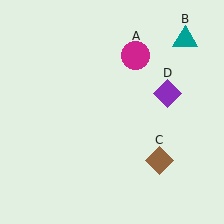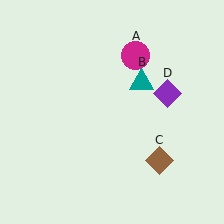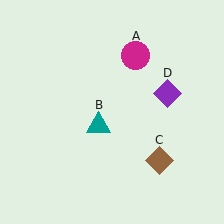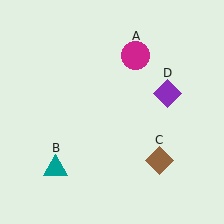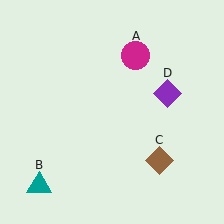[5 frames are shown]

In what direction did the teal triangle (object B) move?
The teal triangle (object B) moved down and to the left.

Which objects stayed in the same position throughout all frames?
Magenta circle (object A) and brown diamond (object C) and purple diamond (object D) remained stationary.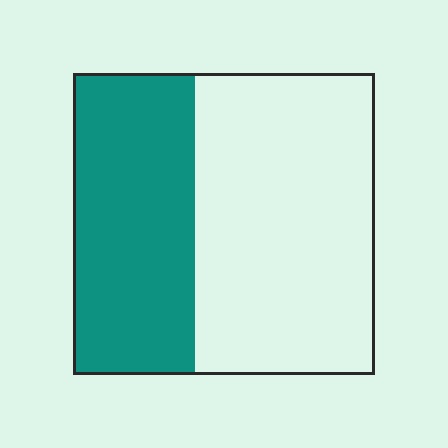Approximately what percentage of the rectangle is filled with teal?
Approximately 40%.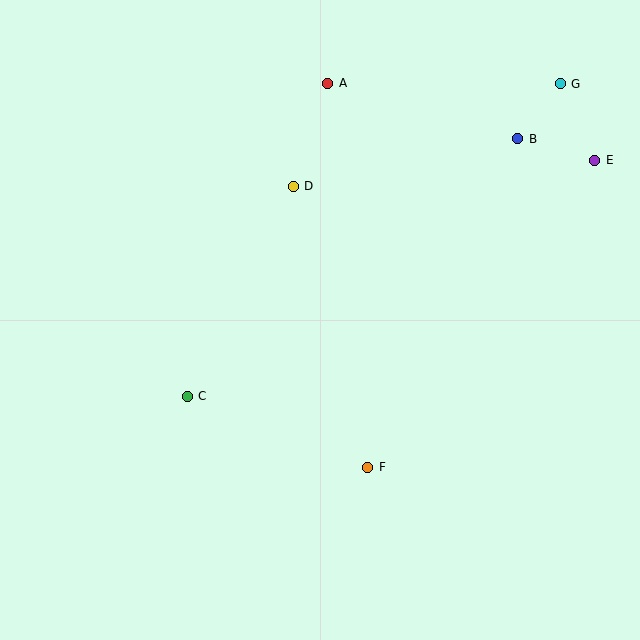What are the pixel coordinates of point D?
Point D is at (293, 186).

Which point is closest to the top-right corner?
Point G is closest to the top-right corner.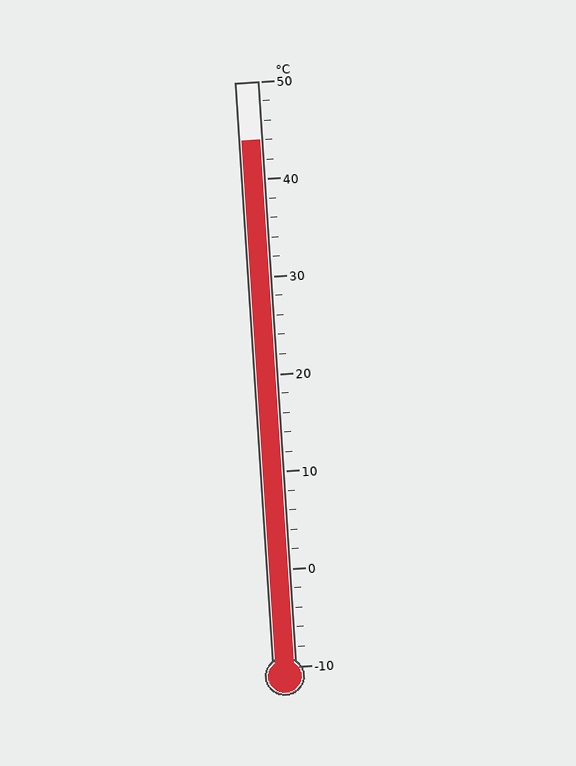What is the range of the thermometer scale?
The thermometer scale ranges from -10°C to 50°C.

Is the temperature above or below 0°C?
The temperature is above 0°C.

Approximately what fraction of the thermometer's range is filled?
The thermometer is filled to approximately 90% of its range.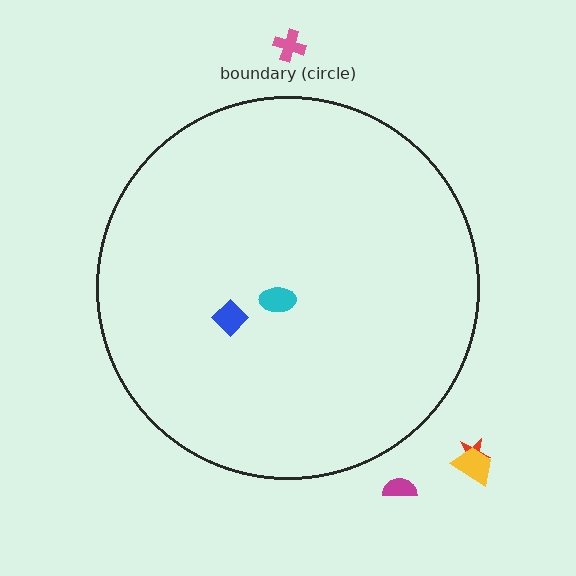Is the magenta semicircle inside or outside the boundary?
Outside.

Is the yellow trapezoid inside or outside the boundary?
Outside.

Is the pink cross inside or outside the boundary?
Outside.